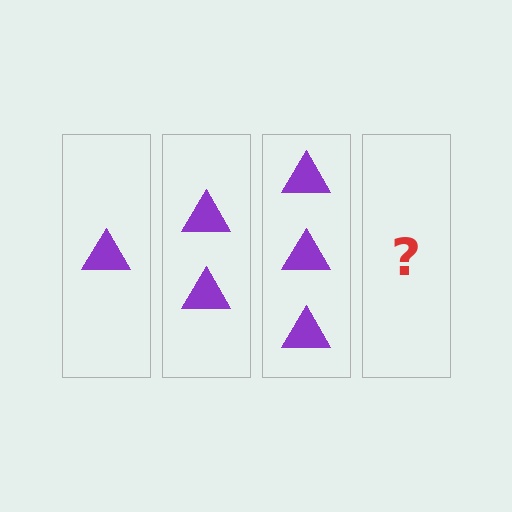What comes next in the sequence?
The next element should be 4 triangles.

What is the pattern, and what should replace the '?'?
The pattern is that each step adds one more triangle. The '?' should be 4 triangles.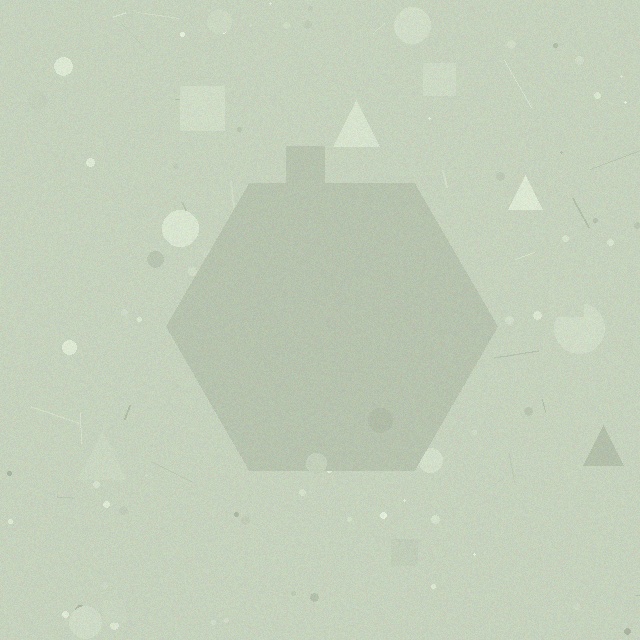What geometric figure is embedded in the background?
A hexagon is embedded in the background.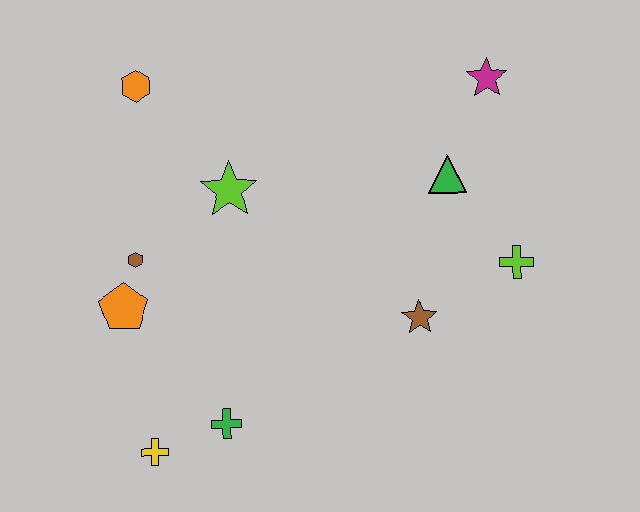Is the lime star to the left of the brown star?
Yes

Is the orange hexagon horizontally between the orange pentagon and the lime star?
Yes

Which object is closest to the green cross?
The yellow cross is closest to the green cross.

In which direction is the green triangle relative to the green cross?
The green triangle is above the green cross.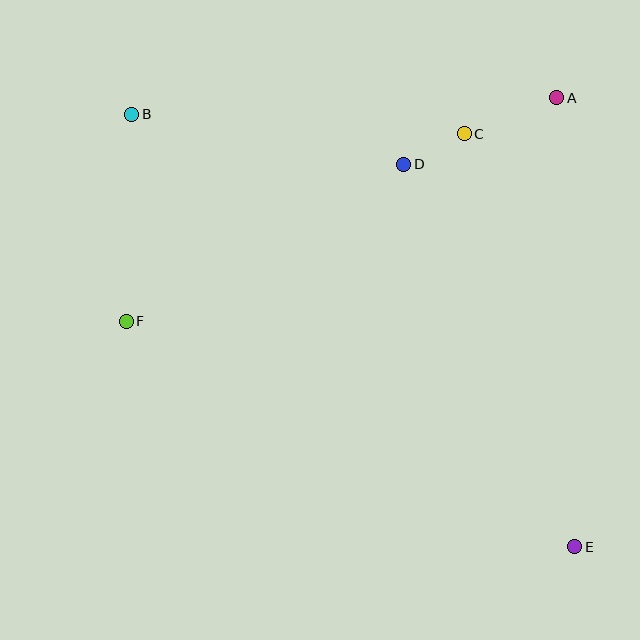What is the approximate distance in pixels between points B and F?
The distance between B and F is approximately 207 pixels.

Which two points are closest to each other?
Points C and D are closest to each other.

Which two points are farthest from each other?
Points B and E are farthest from each other.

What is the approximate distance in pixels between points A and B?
The distance between A and B is approximately 425 pixels.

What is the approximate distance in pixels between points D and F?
The distance between D and F is approximately 319 pixels.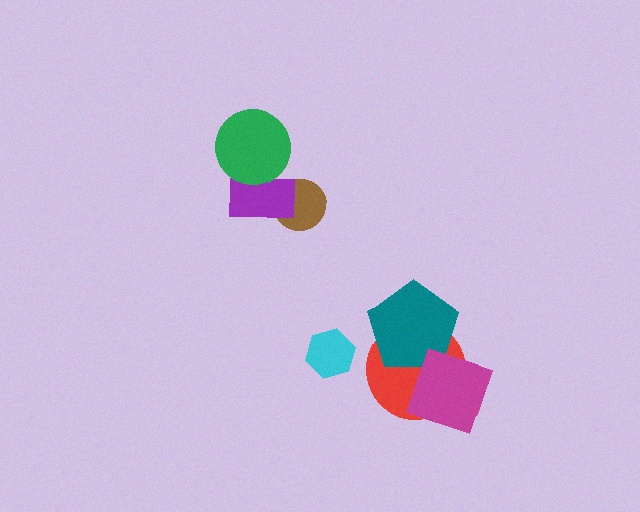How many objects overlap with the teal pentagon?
2 objects overlap with the teal pentagon.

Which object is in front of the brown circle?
The purple rectangle is in front of the brown circle.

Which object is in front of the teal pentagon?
The magenta diamond is in front of the teal pentagon.